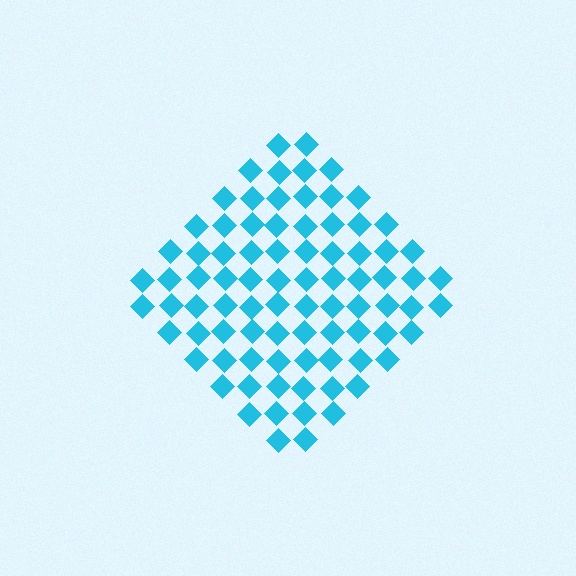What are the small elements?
The small elements are diamonds.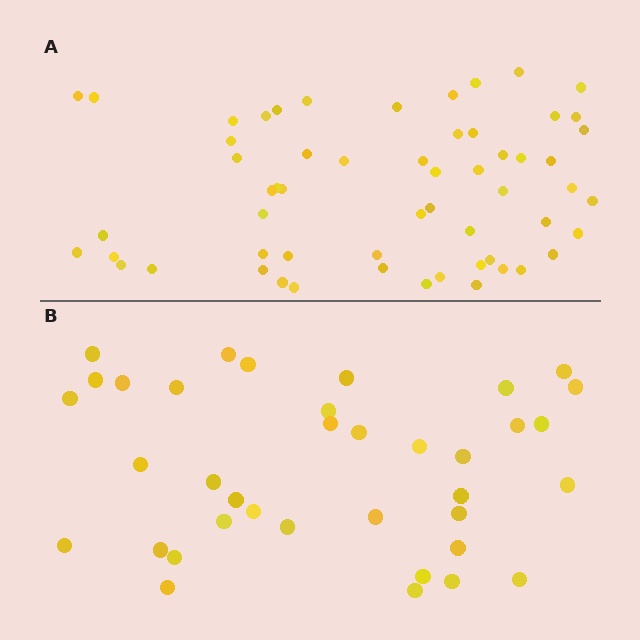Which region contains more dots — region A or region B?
Region A (the top region) has more dots.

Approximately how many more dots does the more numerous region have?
Region A has approximately 20 more dots than region B.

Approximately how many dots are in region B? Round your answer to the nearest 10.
About 40 dots. (The exact count is 37, which rounds to 40.)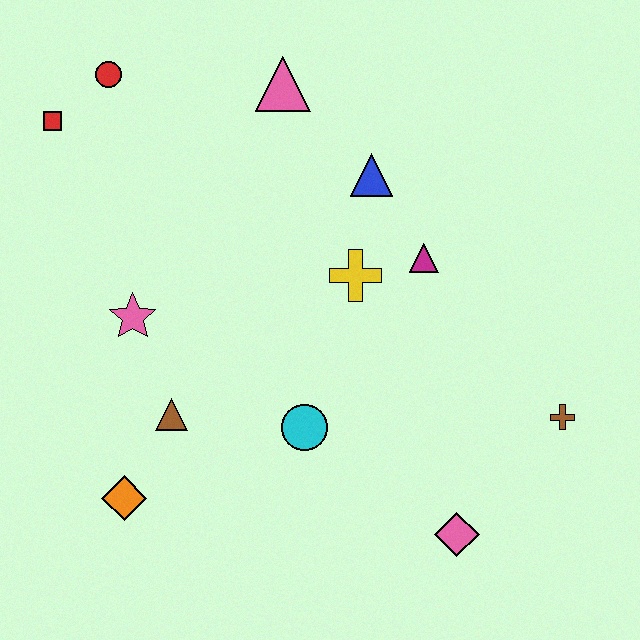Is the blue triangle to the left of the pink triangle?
No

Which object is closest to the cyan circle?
The brown triangle is closest to the cyan circle.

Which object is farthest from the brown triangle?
The brown cross is farthest from the brown triangle.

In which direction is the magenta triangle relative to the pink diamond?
The magenta triangle is above the pink diamond.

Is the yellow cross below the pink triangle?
Yes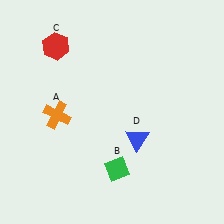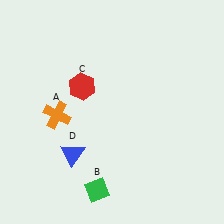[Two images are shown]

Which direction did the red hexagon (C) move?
The red hexagon (C) moved down.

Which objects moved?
The objects that moved are: the green diamond (B), the red hexagon (C), the blue triangle (D).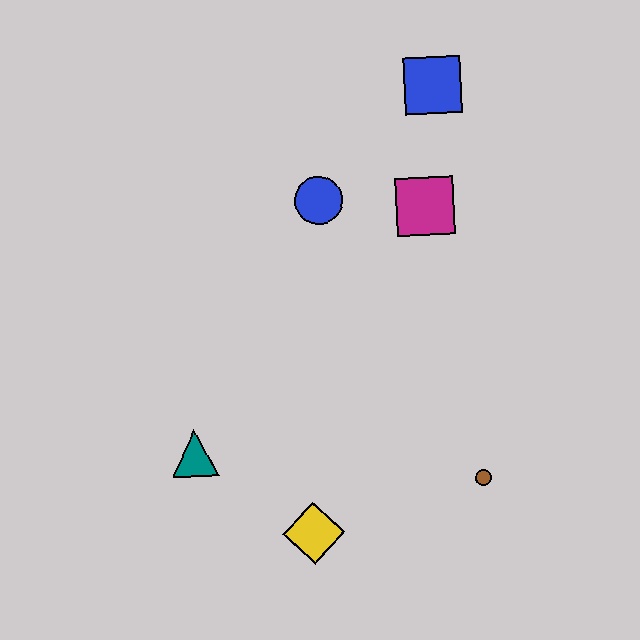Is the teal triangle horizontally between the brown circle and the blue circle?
No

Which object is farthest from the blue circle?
The yellow diamond is farthest from the blue circle.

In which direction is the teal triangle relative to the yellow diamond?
The teal triangle is to the left of the yellow diamond.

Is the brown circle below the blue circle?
Yes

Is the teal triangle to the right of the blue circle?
No